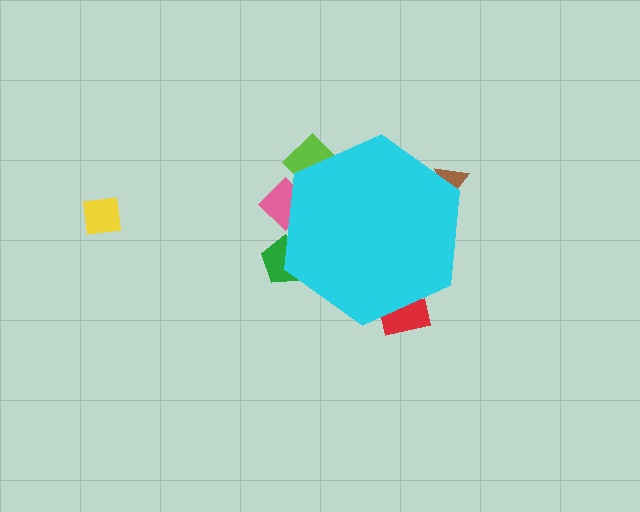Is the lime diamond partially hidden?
Yes, the lime diamond is partially hidden behind the cyan hexagon.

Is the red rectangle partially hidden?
Yes, the red rectangle is partially hidden behind the cyan hexagon.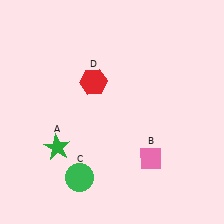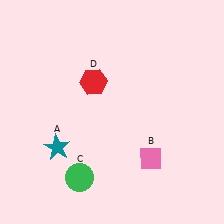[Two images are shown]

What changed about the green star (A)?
In Image 1, A is green. In Image 2, it changed to teal.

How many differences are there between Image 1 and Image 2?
There is 1 difference between the two images.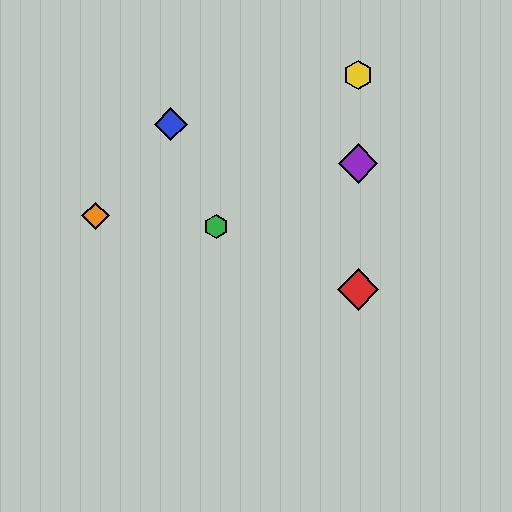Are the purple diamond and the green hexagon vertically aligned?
No, the purple diamond is at x≈358 and the green hexagon is at x≈216.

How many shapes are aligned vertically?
3 shapes (the red diamond, the yellow hexagon, the purple diamond) are aligned vertically.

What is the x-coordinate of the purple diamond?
The purple diamond is at x≈358.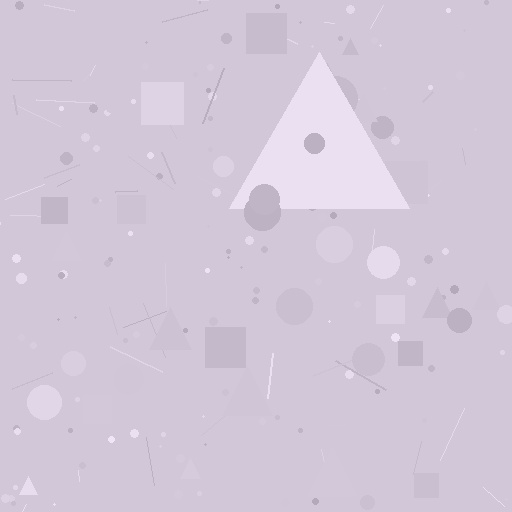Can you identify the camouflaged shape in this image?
The camouflaged shape is a triangle.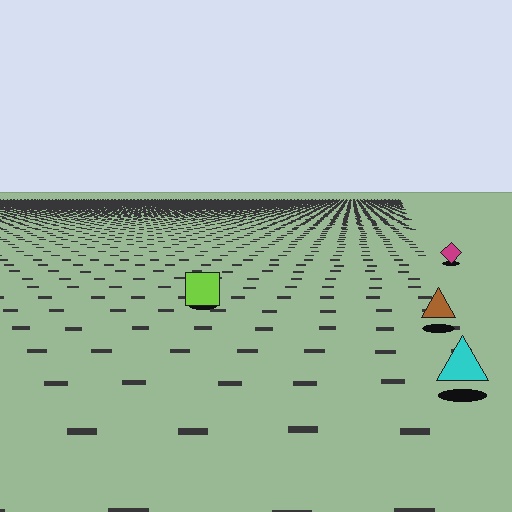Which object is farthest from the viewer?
The magenta diamond is farthest from the viewer. It appears smaller and the ground texture around it is denser.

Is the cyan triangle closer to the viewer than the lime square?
Yes. The cyan triangle is closer — you can tell from the texture gradient: the ground texture is coarser near it.